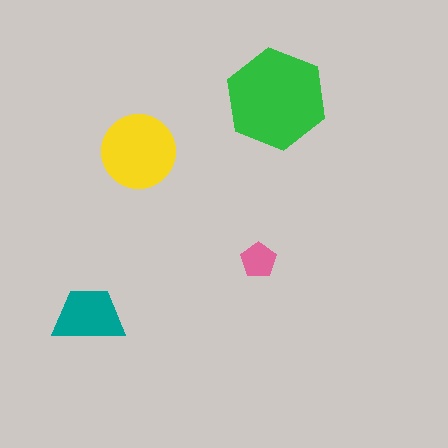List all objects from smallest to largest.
The pink pentagon, the teal trapezoid, the yellow circle, the green hexagon.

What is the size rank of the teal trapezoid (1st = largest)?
3rd.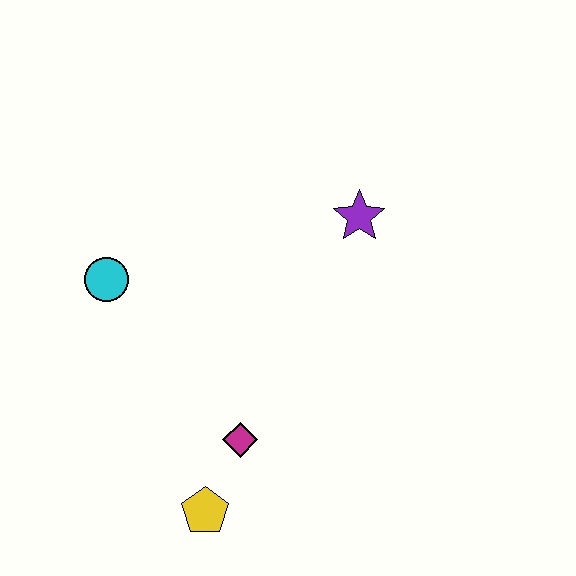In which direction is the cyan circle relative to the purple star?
The cyan circle is to the left of the purple star.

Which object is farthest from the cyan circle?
The purple star is farthest from the cyan circle.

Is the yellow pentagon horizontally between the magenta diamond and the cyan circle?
Yes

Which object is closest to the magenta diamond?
The yellow pentagon is closest to the magenta diamond.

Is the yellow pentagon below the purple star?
Yes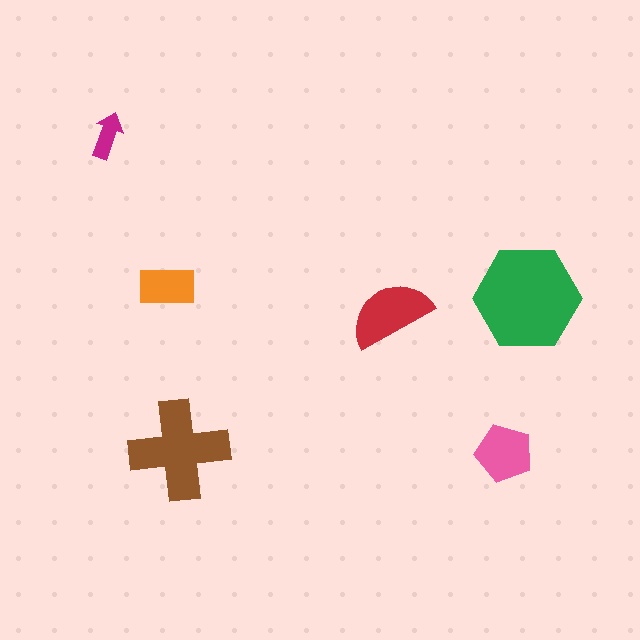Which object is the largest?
The green hexagon.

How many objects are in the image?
There are 6 objects in the image.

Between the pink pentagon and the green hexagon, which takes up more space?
The green hexagon.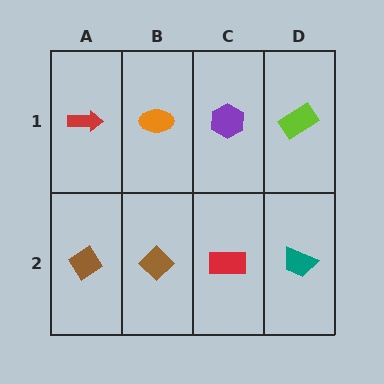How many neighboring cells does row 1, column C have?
3.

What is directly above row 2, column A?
A red arrow.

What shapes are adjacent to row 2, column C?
A purple hexagon (row 1, column C), a brown diamond (row 2, column B), a teal trapezoid (row 2, column D).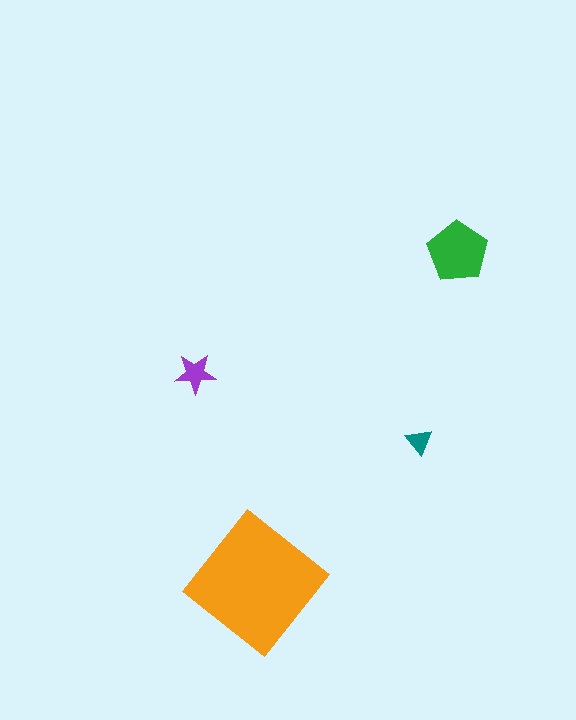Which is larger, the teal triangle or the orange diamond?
The orange diamond.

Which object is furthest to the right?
The green pentagon is rightmost.